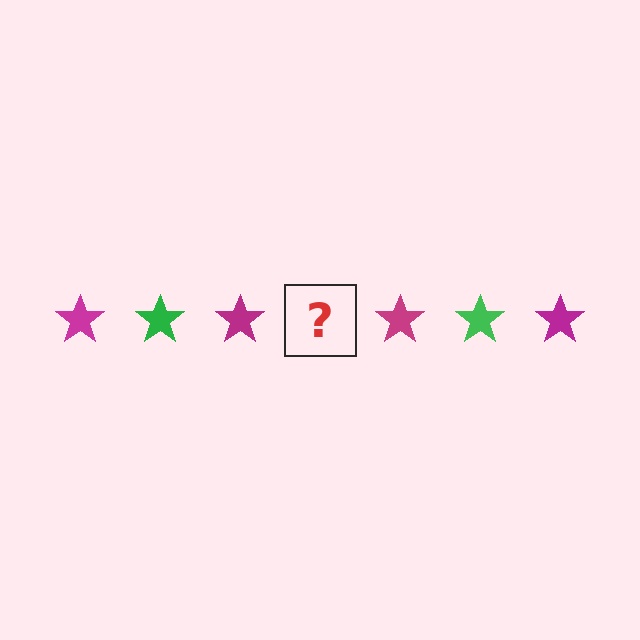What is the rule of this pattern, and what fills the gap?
The rule is that the pattern cycles through magenta, green stars. The gap should be filled with a green star.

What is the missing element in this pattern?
The missing element is a green star.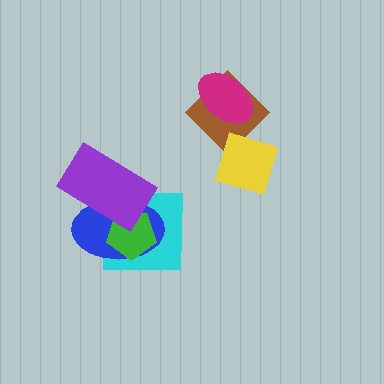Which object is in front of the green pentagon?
The purple rectangle is in front of the green pentagon.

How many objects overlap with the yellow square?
1 object overlaps with the yellow square.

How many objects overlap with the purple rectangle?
3 objects overlap with the purple rectangle.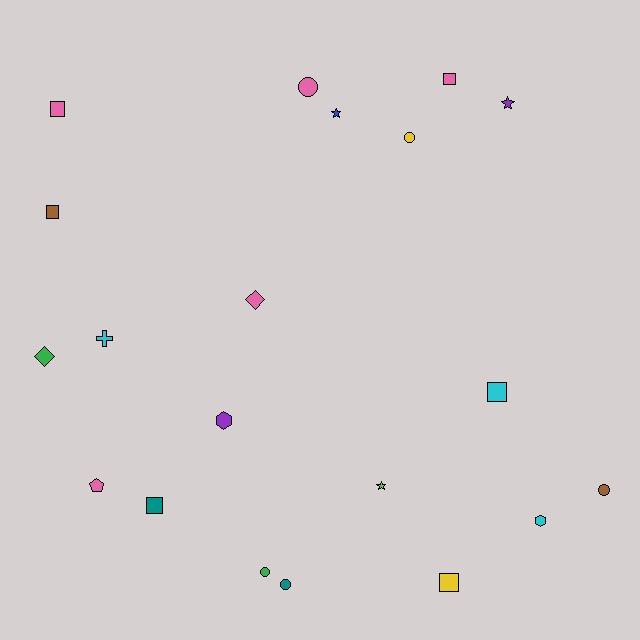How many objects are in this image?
There are 20 objects.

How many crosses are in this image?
There is 1 cross.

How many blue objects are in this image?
There is 1 blue object.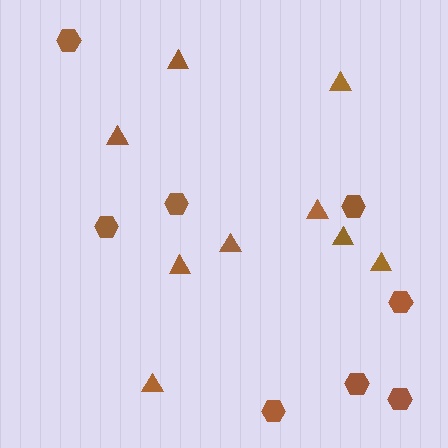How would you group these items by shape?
There are 2 groups: one group of triangles (9) and one group of hexagons (8).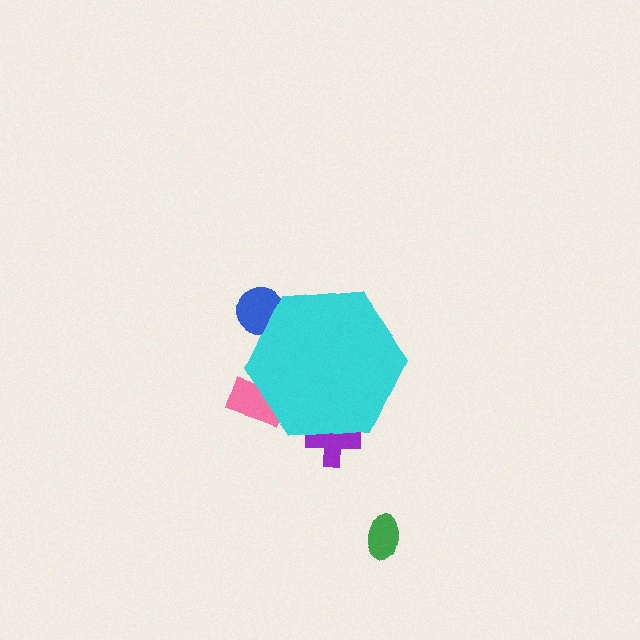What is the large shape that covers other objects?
A cyan hexagon.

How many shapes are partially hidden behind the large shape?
3 shapes are partially hidden.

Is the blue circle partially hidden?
Yes, the blue circle is partially hidden behind the cyan hexagon.